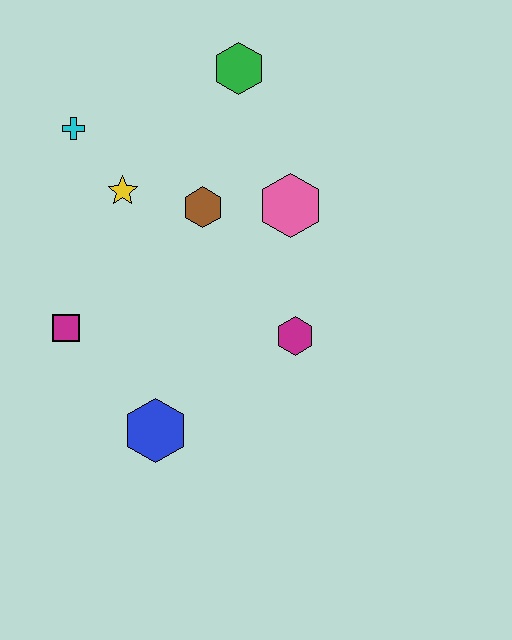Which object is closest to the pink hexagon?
The brown hexagon is closest to the pink hexagon.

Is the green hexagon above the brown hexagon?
Yes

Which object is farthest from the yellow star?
The blue hexagon is farthest from the yellow star.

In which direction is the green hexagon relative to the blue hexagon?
The green hexagon is above the blue hexagon.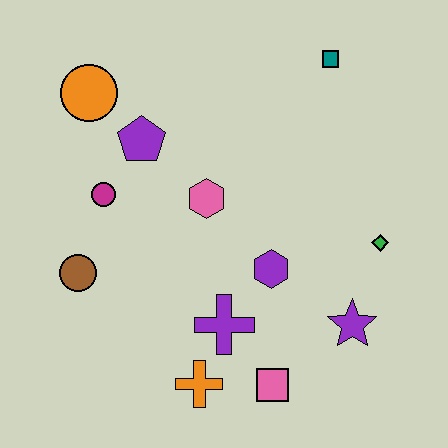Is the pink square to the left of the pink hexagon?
No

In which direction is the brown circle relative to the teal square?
The brown circle is to the left of the teal square.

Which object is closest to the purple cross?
The orange cross is closest to the purple cross.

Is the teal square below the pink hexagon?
No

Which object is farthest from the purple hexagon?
The orange circle is farthest from the purple hexagon.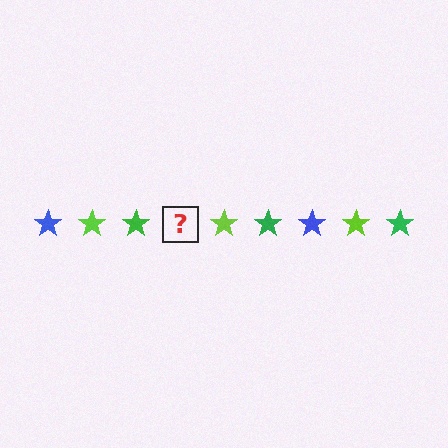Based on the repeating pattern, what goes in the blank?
The blank should be a blue star.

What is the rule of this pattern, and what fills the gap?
The rule is that the pattern cycles through blue, lime, green stars. The gap should be filled with a blue star.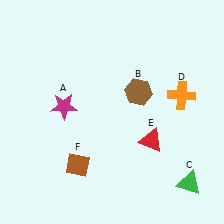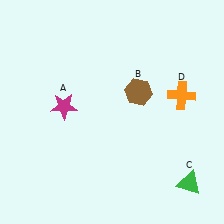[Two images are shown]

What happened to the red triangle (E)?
The red triangle (E) was removed in Image 2. It was in the bottom-right area of Image 1.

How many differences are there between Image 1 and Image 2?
There are 2 differences between the two images.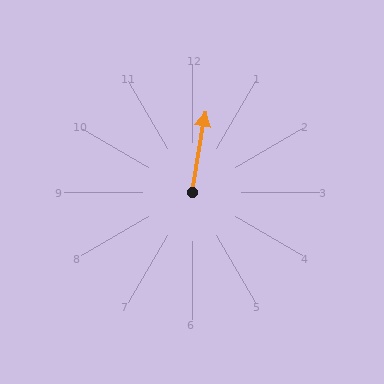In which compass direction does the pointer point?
North.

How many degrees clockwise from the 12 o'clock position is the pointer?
Approximately 9 degrees.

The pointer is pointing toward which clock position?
Roughly 12 o'clock.